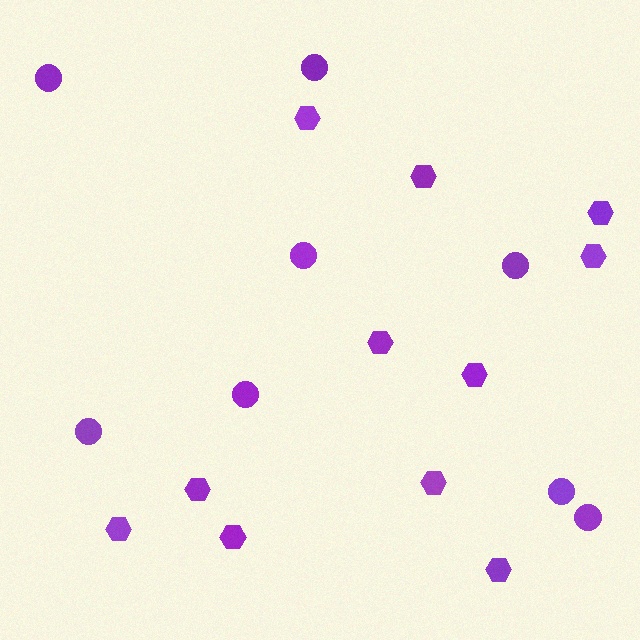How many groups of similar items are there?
There are 2 groups: one group of hexagons (11) and one group of circles (8).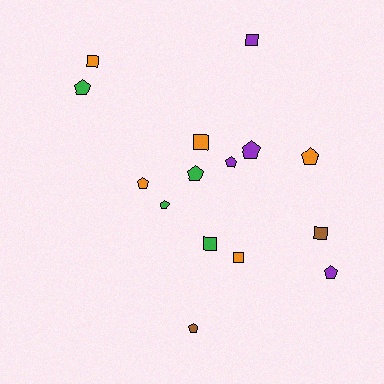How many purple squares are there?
There is 1 purple square.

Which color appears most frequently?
Orange, with 5 objects.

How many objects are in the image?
There are 15 objects.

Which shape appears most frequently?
Pentagon, with 9 objects.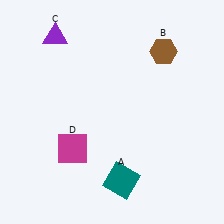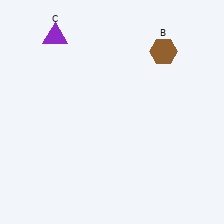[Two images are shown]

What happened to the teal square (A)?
The teal square (A) was removed in Image 2. It was in the bottom-right area of Image 1.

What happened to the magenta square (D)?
The magenta square (D) was removed in Image 2. It was in the bottom-left area of Image 1.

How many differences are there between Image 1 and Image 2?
There are 2 differences between the two images.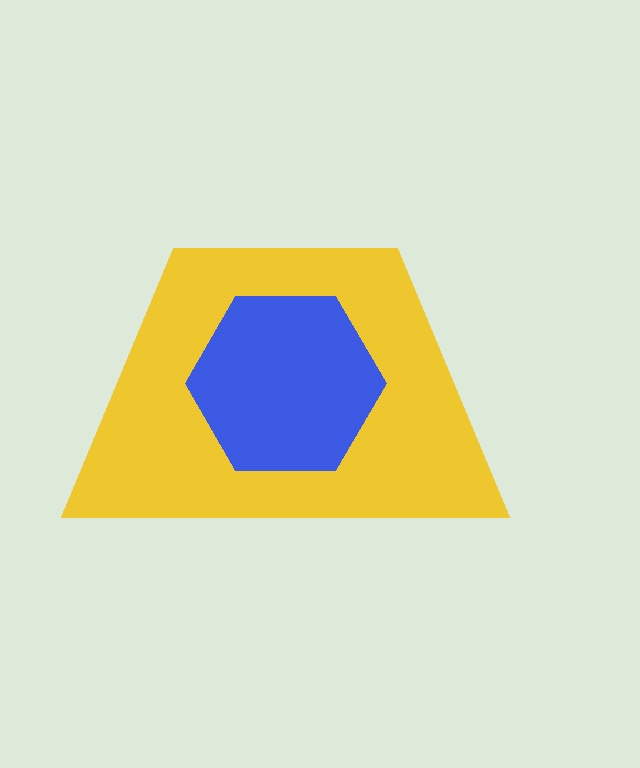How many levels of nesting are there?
2.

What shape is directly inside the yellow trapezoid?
The blue hexagon.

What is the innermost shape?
The blue hexagon.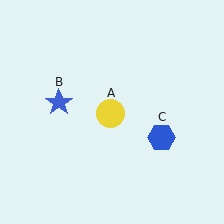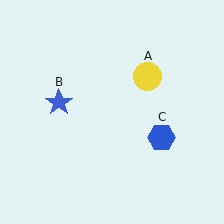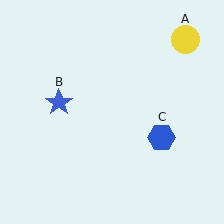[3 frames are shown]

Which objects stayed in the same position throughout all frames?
Blue star (object B) and blue hexagon (object C) remained stationary.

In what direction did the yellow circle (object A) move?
The yellow circle (object A) moved up and to the right.